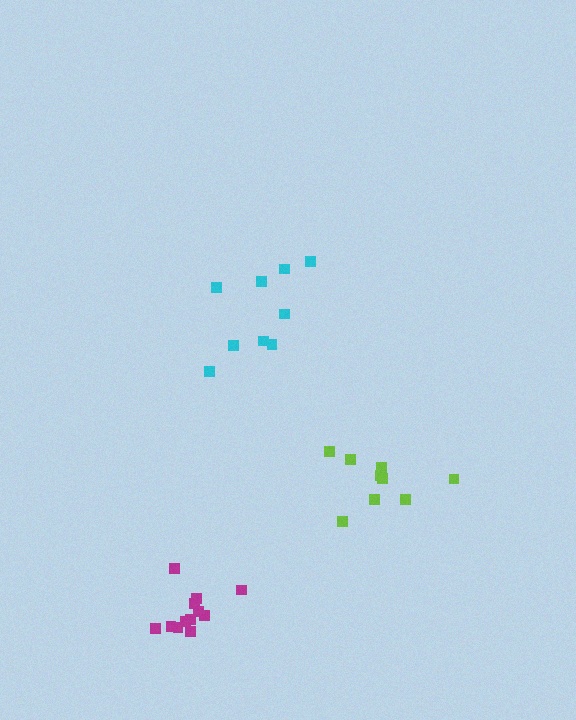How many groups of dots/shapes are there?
There are 3 groups.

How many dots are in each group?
Group 1: 12 dots, Group 2: 9 dots, Group 3: 9 dots (30 total).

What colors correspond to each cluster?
The clusters are colored: magenta, lime, cyan.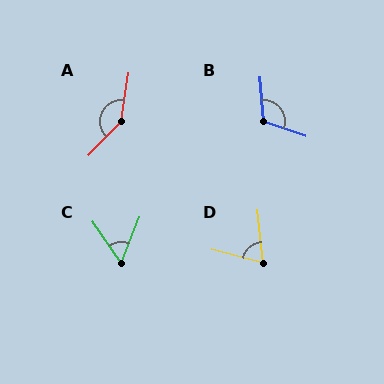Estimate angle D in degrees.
Approximately 70 degrees.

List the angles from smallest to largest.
C (57°), D (70°), B (114°), A (144°).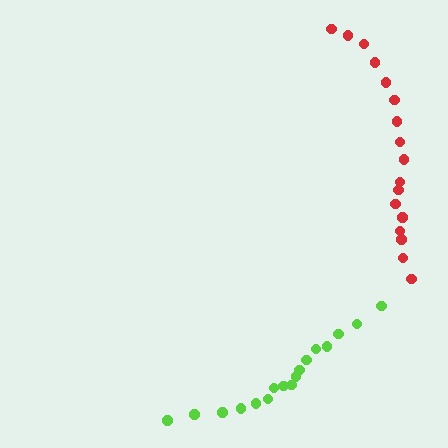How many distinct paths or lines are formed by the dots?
There are 2 distinct paths.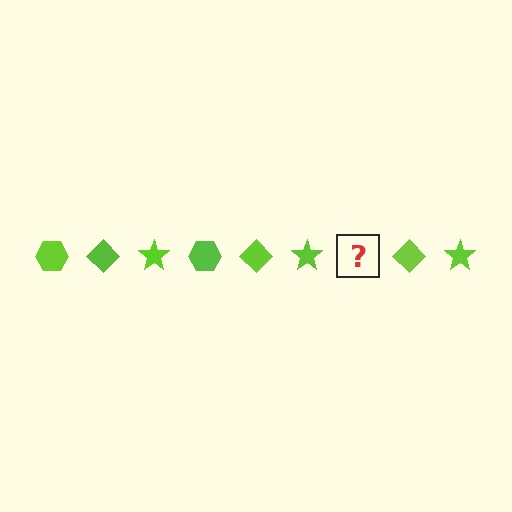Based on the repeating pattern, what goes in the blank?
The blank should be a lime hexagon.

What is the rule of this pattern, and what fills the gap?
The rule is that the pattern cycles through hexagon, diamond, star shapes in lime. The gap should be filled with a lime hexagon.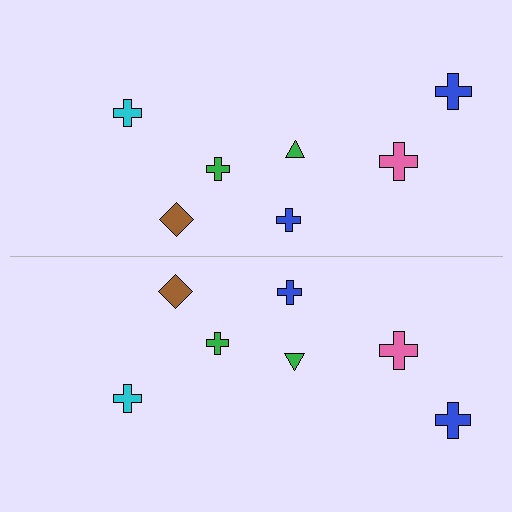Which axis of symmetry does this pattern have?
The pattern has a horizontal axis of symmetry running through the center of the image.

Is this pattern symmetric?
Yes, this pattern has bilateral (reflection) symmetry.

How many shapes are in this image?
There are 14 shapes in this image.